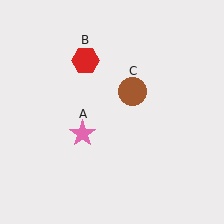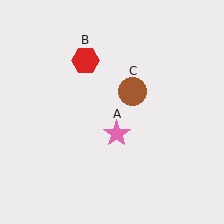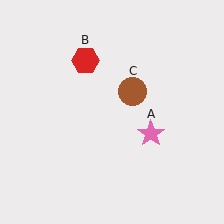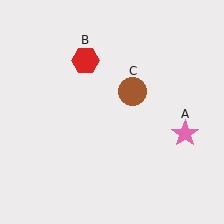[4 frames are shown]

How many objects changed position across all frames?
1 object changed position: pink star (object A).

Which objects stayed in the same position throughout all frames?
Red hexagon (object B) and brown circle (object C) remained stationary.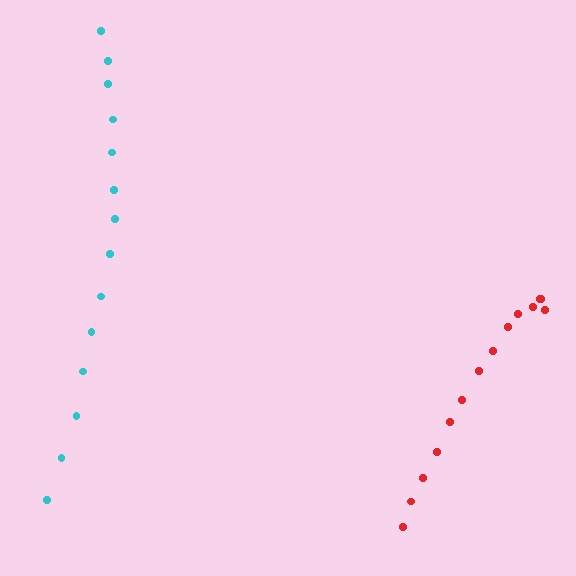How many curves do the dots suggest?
There are 2 distinct paths.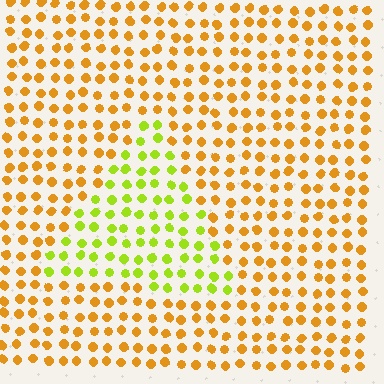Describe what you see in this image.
The image is filled with small orange elements in a uniform arrangement. A triangle-shaped region is visible where the elements are tinted to a slightly different hue, forming a subtle color boundary.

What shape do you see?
I see a triangle.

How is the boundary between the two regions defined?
The boundary is defined purely by a slight shift in hue (about 45 degrees). Spacing, size, and orientation are identical on both sides.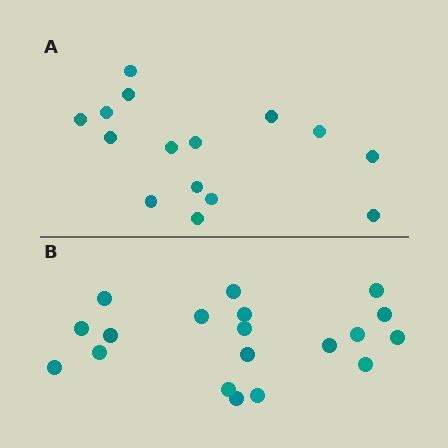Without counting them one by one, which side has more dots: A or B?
Region B (the bottom region) has more dots.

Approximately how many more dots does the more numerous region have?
Region B has about 4 more dots than region A.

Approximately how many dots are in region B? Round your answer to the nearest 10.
About 20 dots. (The exact count is 19, which rounds to 20.)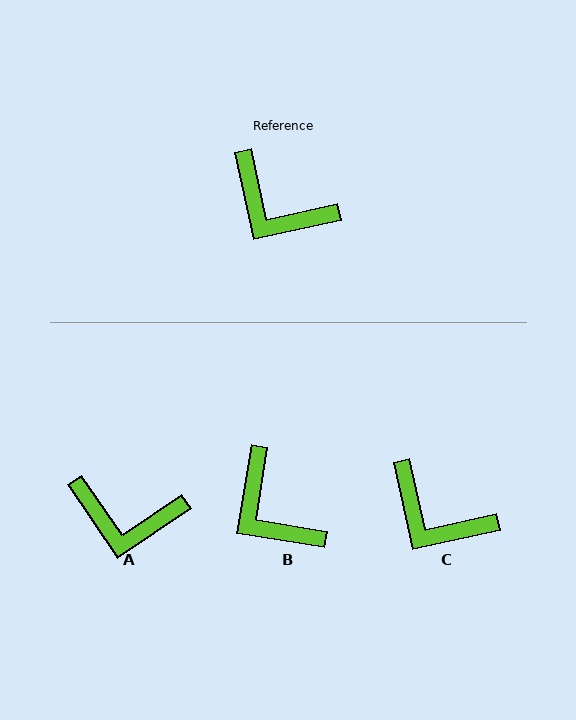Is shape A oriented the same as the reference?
No, it is off by about 22 degrees.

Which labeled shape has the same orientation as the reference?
C.